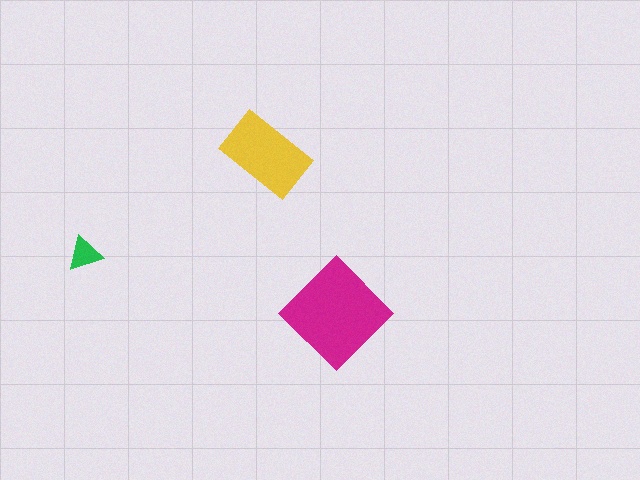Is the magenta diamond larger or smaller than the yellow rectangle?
Larger.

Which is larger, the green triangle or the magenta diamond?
The magenta diamond.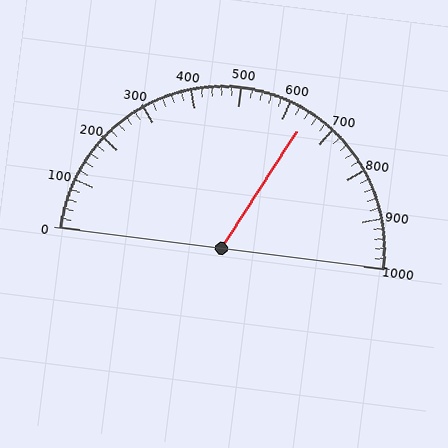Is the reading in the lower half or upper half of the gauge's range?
The reading is in the upper half of the range (0 to 1000).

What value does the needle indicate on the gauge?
The needle indicates approximately 640.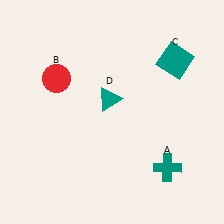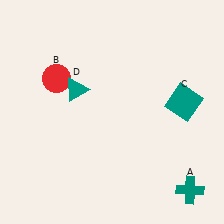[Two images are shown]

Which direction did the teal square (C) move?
The teal square (C) moved down.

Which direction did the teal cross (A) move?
The teal cross (A) moved right.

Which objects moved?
The objects that moved are: the teal cross (A), the teal square (C), the teal triangle (D).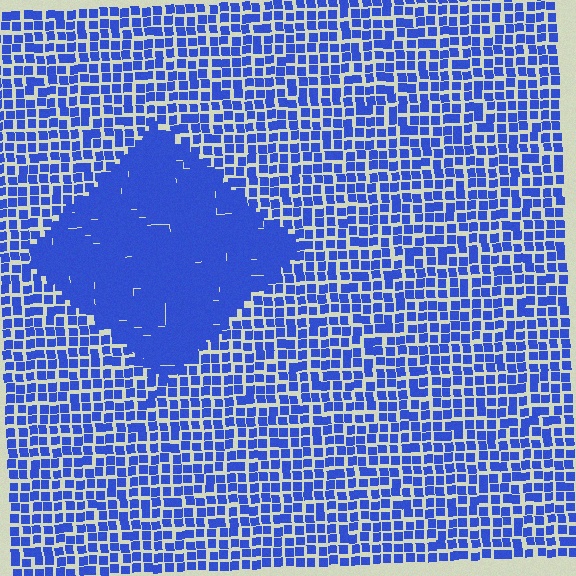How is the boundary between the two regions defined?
The boundary is defined by a change in element density (approximately 1.9x ratio). All elements are the same color, size, and shape.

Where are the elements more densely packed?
The elements are more densely packed inside the diamond boundary.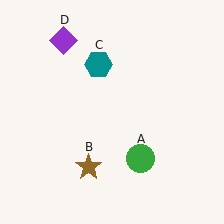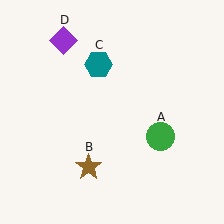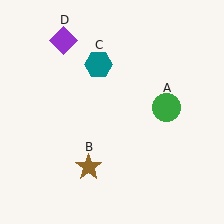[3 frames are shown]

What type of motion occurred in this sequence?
The green circle (object A) rotated counterclockwise around the center of the scene.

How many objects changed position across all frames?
1 object changed position: green circle (object A).